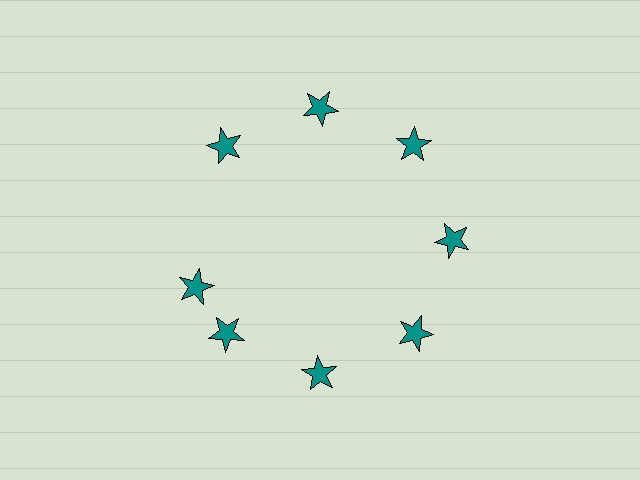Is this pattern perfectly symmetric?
No. The 8 teal stars are arranged in a ring, but one element near the 9 o'clock position is rotated out of alignment along the ring, breaking the 8-fold rotational symmetry.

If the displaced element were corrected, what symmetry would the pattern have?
It would have 8-fold rotational symmetry — the pattern would map onto itself every 45 degrees.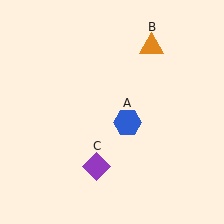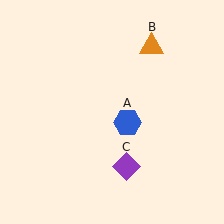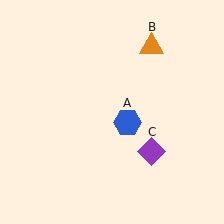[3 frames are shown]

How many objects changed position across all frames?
1 object changed position: purple diamond (object C).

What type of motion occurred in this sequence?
The purple diamond (object C) rotated counterclockwise around the center of the scene.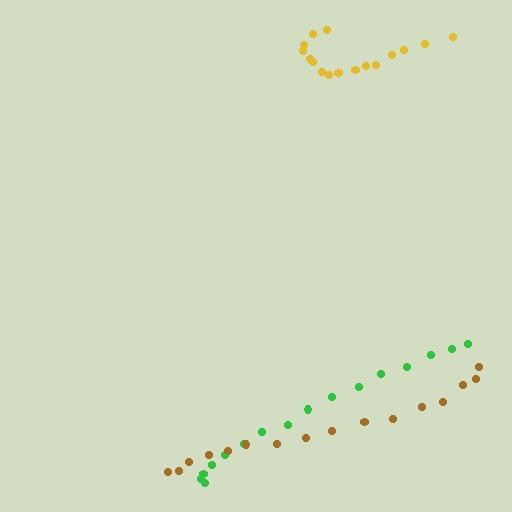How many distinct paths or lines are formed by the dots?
There are 3 distinct paths.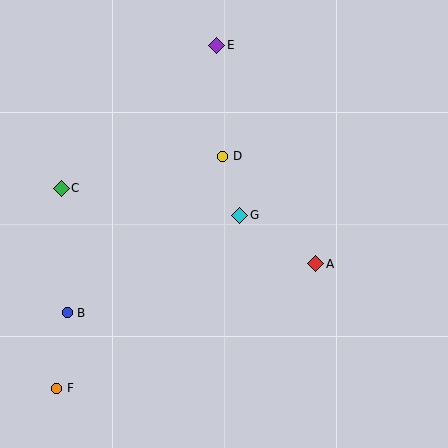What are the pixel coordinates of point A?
Point A is at (316, 264).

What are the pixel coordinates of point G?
Point G is at (240, 215).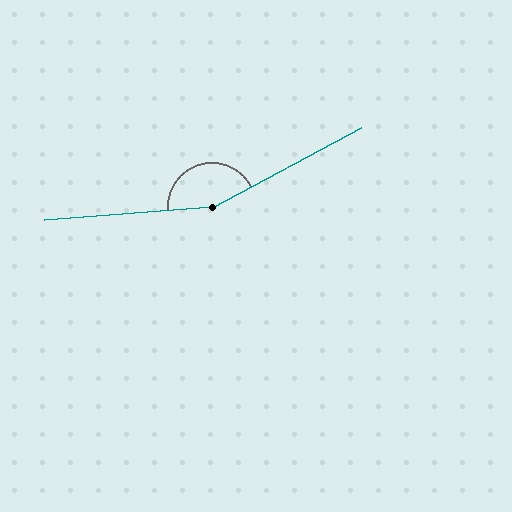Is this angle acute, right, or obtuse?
It is obtuse.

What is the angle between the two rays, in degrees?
Approximately 156 degrees.